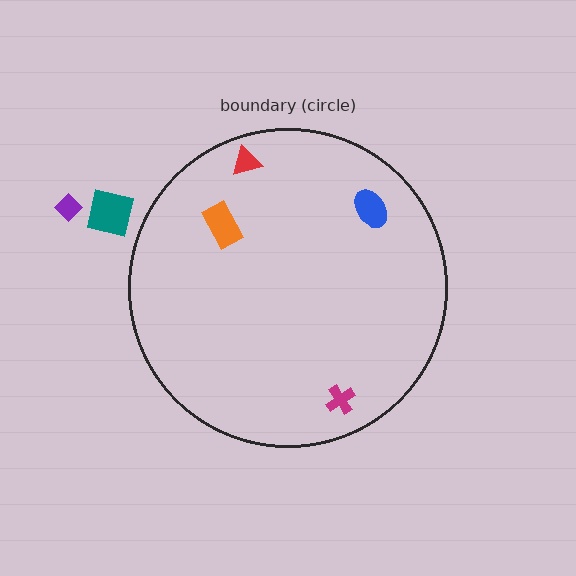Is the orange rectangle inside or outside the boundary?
Inside.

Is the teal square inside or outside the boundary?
Outside.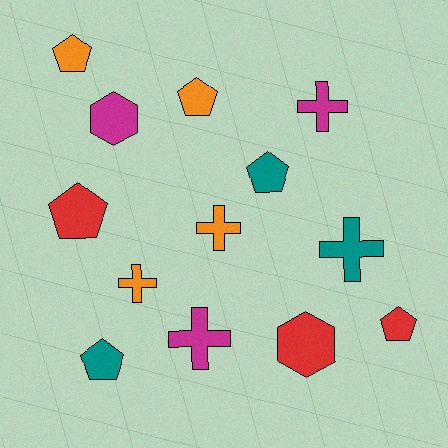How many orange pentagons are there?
There are 2 orange pentagons.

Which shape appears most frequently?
Pentagon, with 6 objects.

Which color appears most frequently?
Orange, with 4 objects.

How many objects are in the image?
There are 13 objects.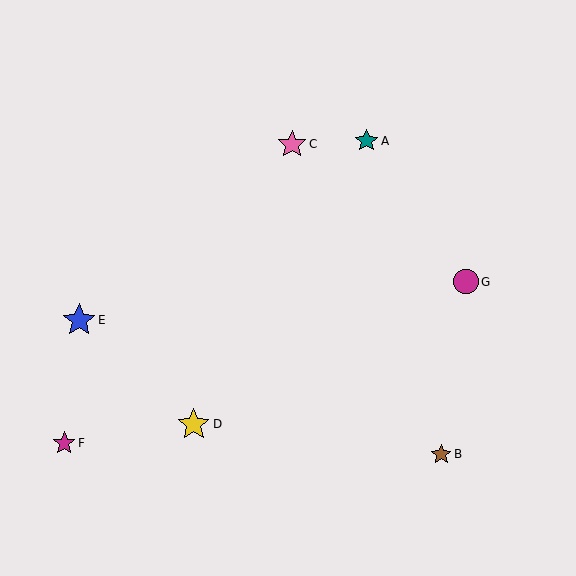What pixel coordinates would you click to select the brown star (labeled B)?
Click at (441, 454) to select the brown star B.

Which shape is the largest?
The blue star (labeled E) is the largest.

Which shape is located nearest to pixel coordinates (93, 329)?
The blue star (labeled E) at (79, 320) is nearest to that location.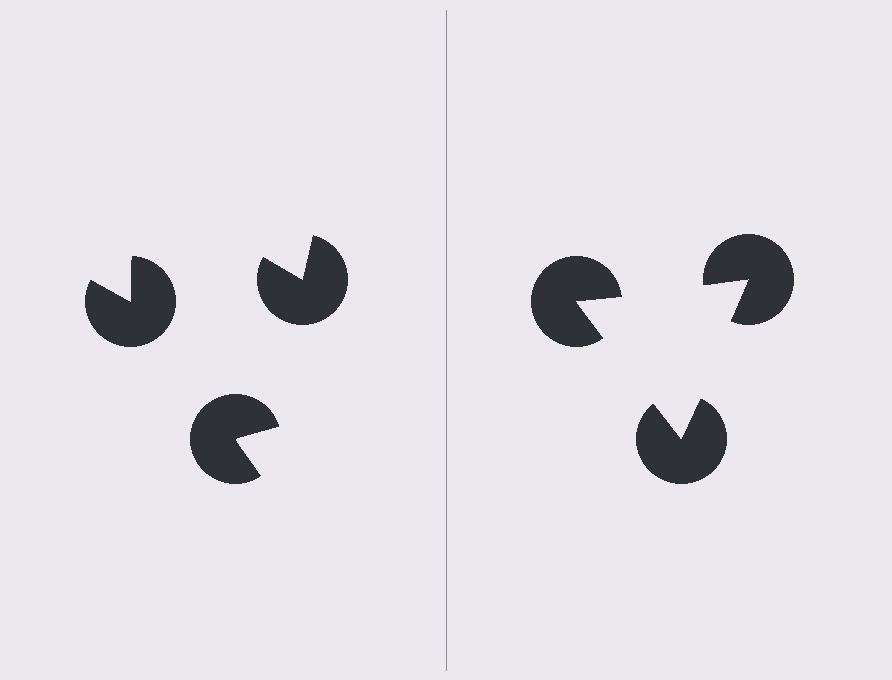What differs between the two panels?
The pac-man discs are positioned identically on both sides; only the wedge orientations differ. On the right they align to a triangle; on the left they are misaligned.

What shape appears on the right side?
An illusory triangle.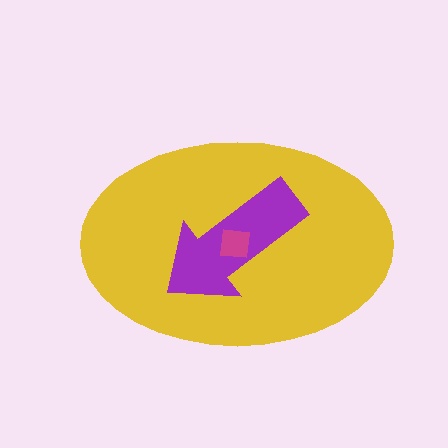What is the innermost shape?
The magenta square.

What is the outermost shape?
The yellow ellipse.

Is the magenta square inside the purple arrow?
Yes.